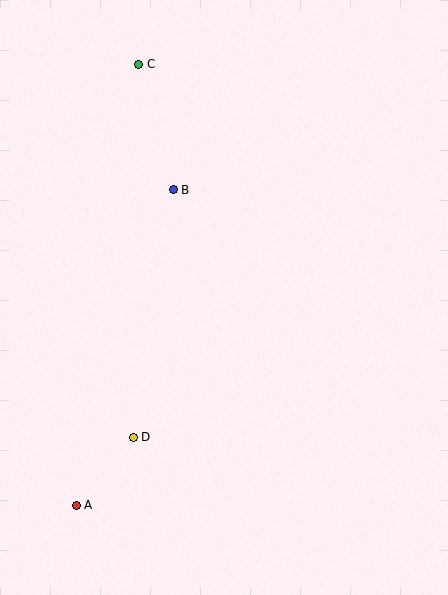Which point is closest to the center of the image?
Point B at (173, 190) is closest to the center.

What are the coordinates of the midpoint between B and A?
The midpoint between B and A is at (125, 347).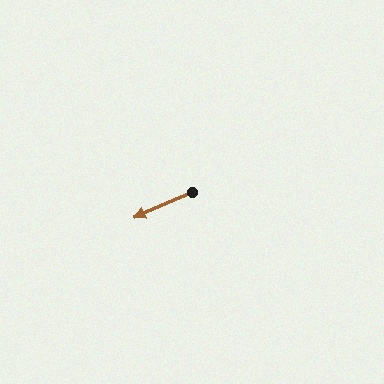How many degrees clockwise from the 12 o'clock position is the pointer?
Approximately 247 degrees.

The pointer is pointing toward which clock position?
Roughly 8 o'clock.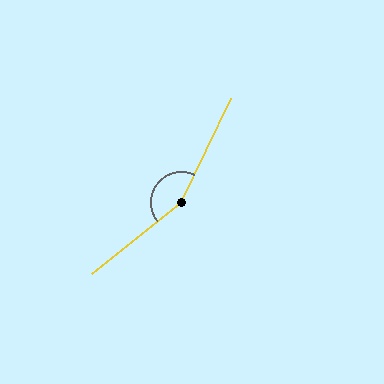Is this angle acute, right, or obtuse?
It is obtuse.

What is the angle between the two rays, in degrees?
Approximately 154 degrees.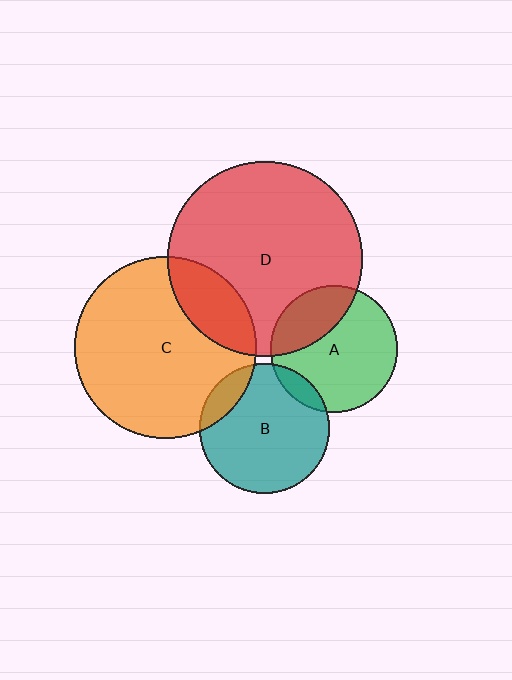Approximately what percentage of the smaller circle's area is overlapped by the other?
Approximately 30%.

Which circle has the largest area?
Circle D (red).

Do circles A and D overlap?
Yes.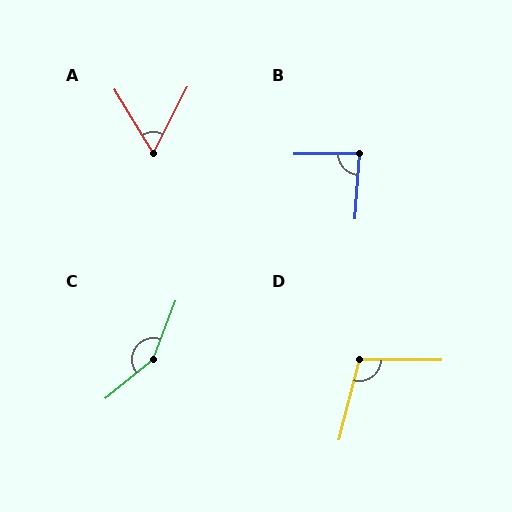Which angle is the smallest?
A, at approximately 59 degrees.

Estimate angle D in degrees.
Approximately 104 degrees.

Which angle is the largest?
C, at approximately 150 degrees.